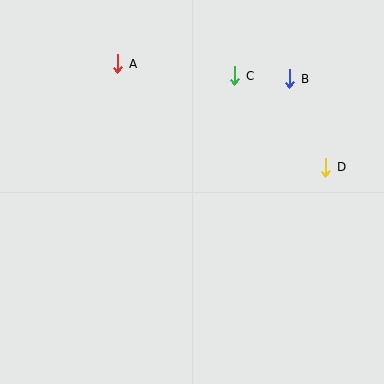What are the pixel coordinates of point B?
Point B is at (290, 79).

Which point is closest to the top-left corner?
Point A is closest to the top-left corner.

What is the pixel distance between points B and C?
The distance between B and C is 55 pixels.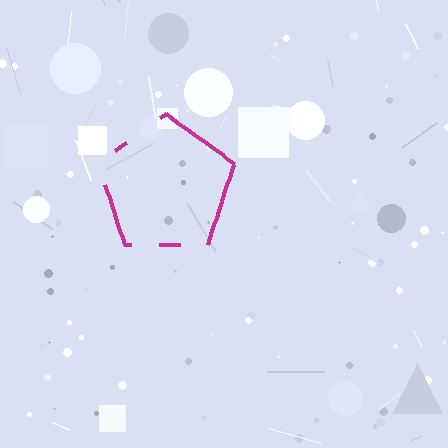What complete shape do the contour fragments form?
The contour fragments form a pentagon.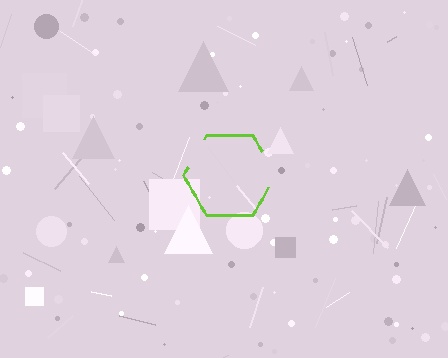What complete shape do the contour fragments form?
The contour fragments form a hexagon.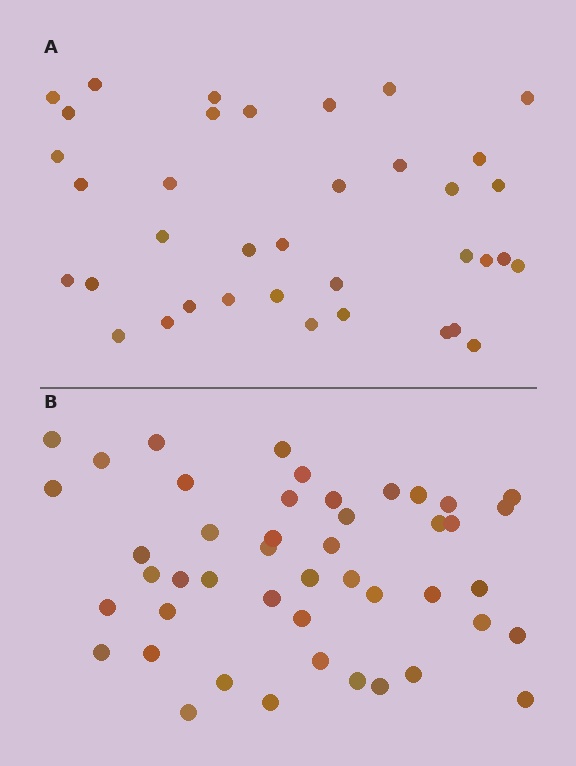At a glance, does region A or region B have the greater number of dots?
Region B (the bottom region) has more dots.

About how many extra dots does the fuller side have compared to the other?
Region B has roughly 8 or so more dots than region A.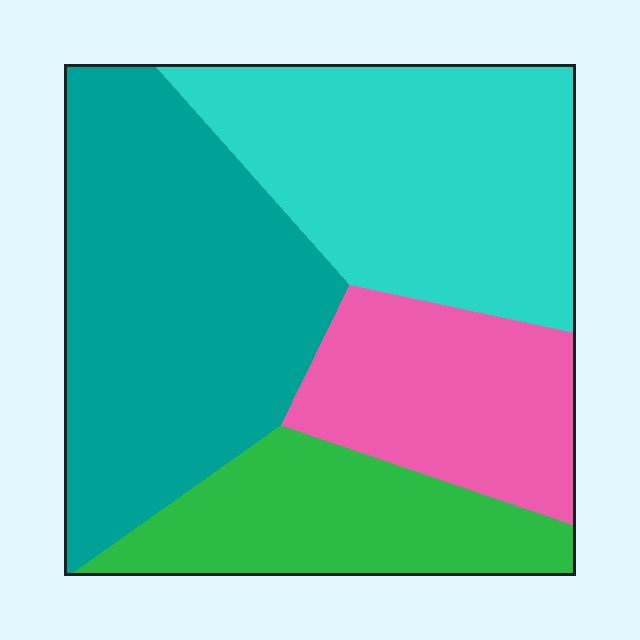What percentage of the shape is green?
Green takes up about one sixth (1/6) of the shape.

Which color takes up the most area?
Teal, at roughly 35%.